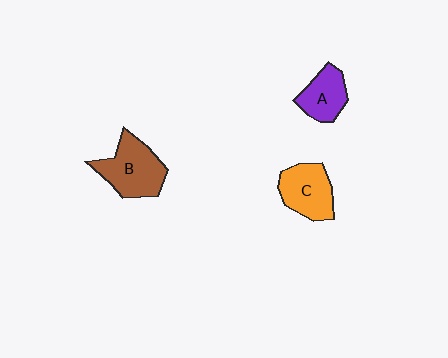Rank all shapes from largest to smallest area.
From largest to smallest: B (brown), C (orange), A (purple).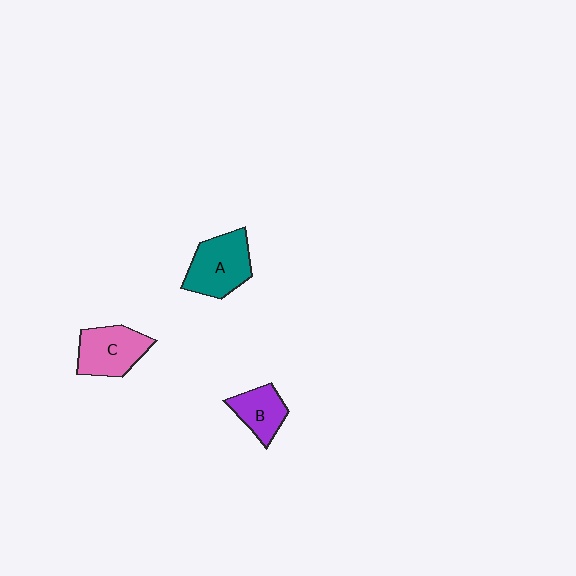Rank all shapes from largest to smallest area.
From largest to smallest: A (teal), C (pink), B (purple).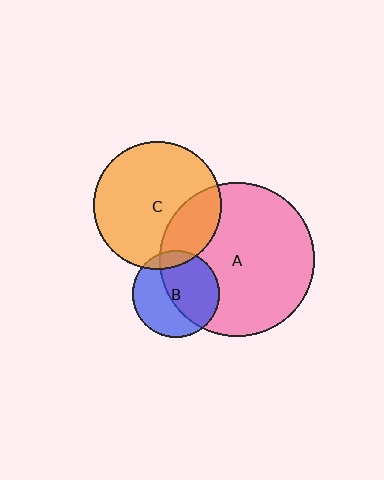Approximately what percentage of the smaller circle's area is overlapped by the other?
Approximately 10%.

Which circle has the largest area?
Circle A (pink).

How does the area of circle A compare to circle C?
Approximately 1.4 times.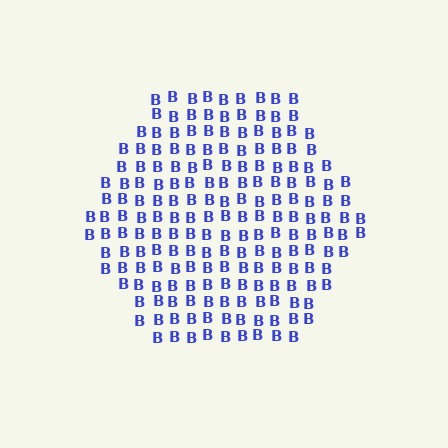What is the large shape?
The large shape is a hexagon.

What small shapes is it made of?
It is made of small letter B's.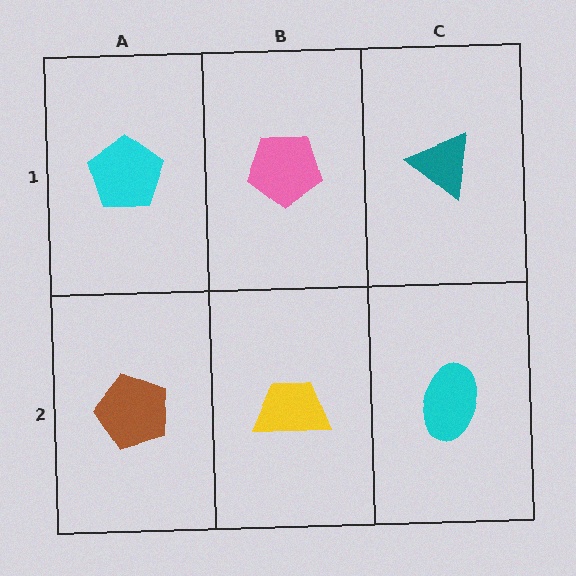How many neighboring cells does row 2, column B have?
3.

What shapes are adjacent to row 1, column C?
A cyan ellipse (row 2, column C), a pink pentagon (row 1, column B).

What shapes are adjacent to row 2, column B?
A pink pentagon (row 1, column B), a brown pentagon (row 2, column A), a cyan ellipse (row 2, column C).